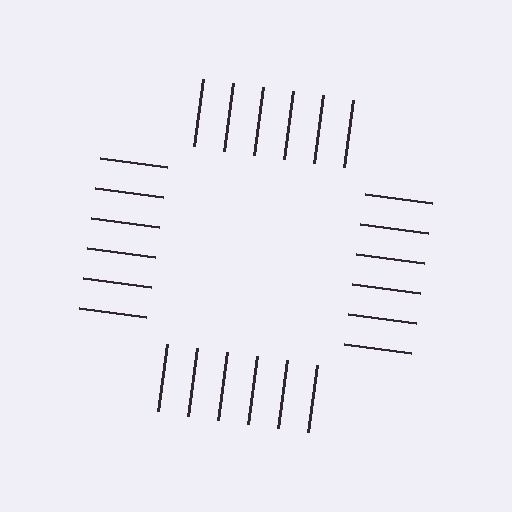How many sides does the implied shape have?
4 sides — the line-ends trace a square.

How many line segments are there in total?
24 — 6 along each of the 4 edges.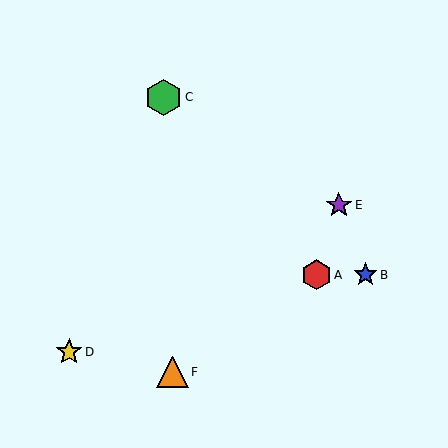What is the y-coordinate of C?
Object C is at y≈97.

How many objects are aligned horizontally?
2 objects (A, B) are aligned horizontally.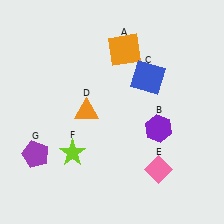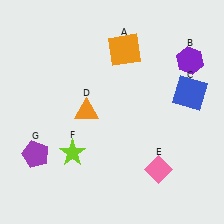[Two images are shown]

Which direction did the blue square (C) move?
The blue square (C) moved right.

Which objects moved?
The objects that moved are: the purple hexagon (B), the blue square (C).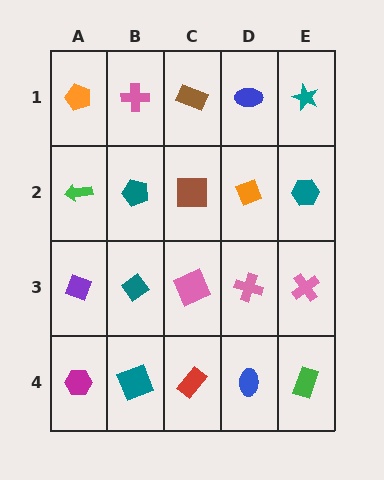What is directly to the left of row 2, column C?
A teal pentagon.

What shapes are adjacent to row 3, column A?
A green arrow (row 2, column A), a magenta hexagon (row 4, column A), a teal diamond (row 3, column B).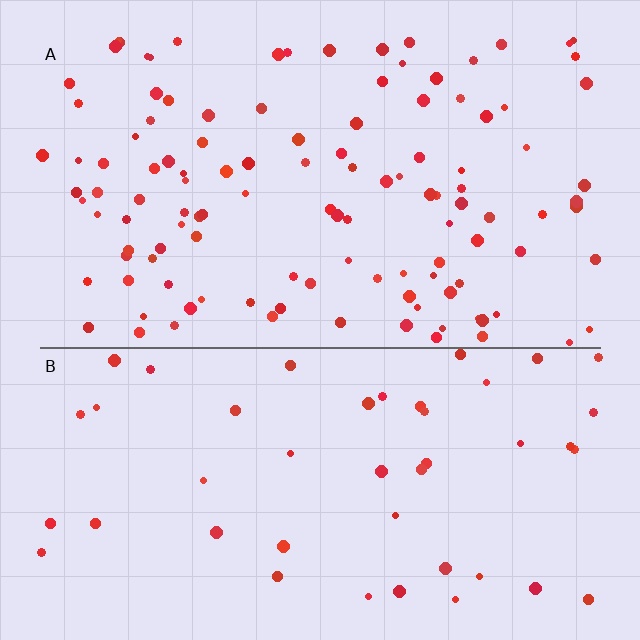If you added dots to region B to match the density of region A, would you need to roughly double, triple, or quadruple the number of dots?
Approximately triple.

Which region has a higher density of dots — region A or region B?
A (the top).